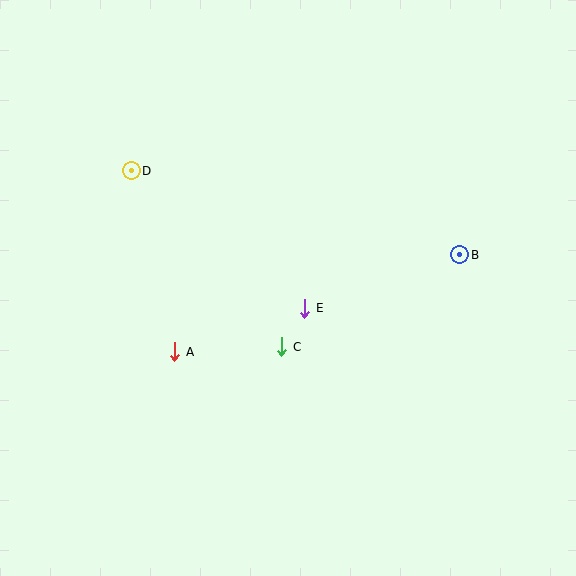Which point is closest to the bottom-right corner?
Point B is closest to the bottom-right corner.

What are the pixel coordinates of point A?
Point A is at (175, 352).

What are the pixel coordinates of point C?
Point C is at (282, 347).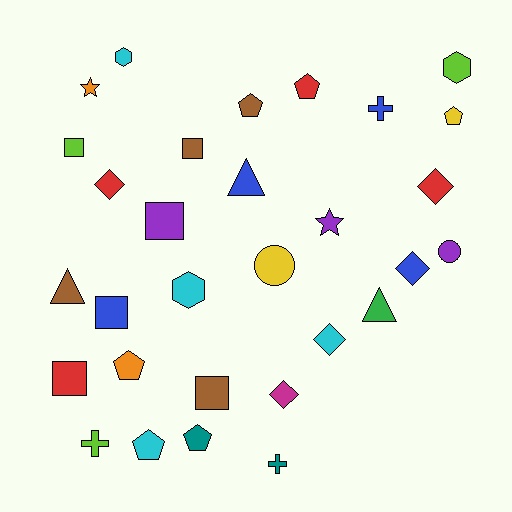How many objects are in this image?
There are 30 objects.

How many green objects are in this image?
There is 1 green object.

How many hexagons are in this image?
There are 3 hexagons.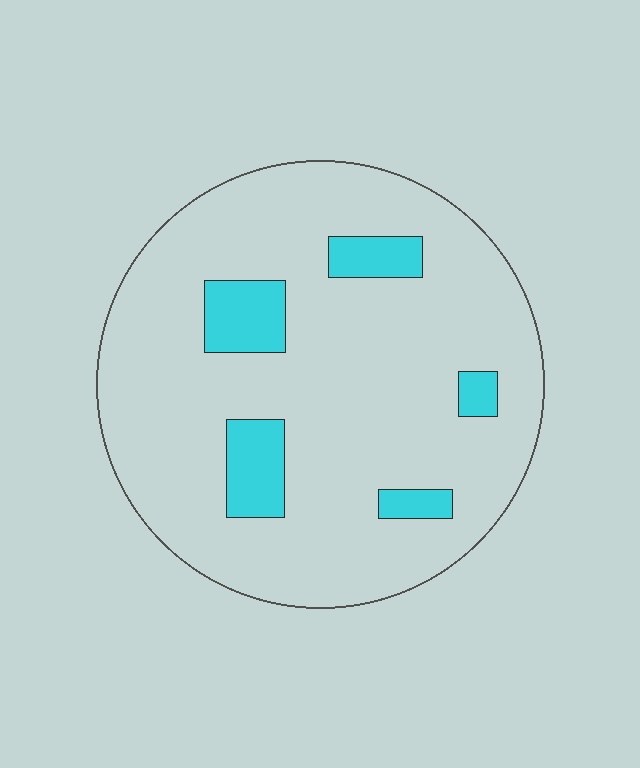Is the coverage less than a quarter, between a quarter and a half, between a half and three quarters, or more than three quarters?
Less than a quarter.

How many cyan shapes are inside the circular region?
5.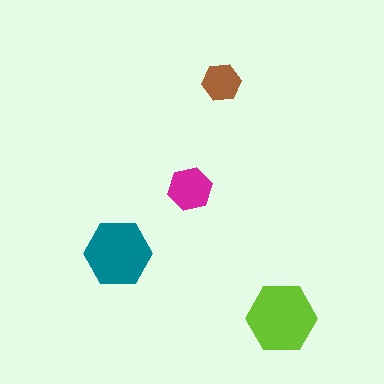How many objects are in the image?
There are 4 objects in the image.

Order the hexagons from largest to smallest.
the lime one, the teal one, the magenta one, the brown one.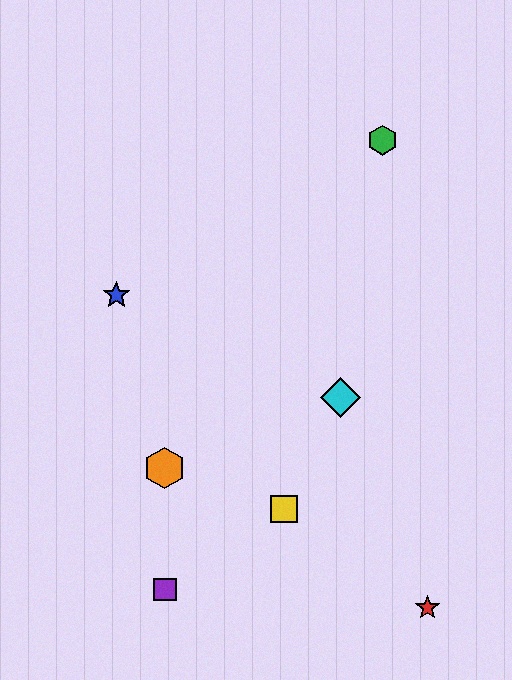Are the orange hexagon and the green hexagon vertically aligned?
No, the orange hexagon is at x≈165 and the green hexagon is at x≈382.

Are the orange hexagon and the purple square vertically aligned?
Yes, both are at x≈165.